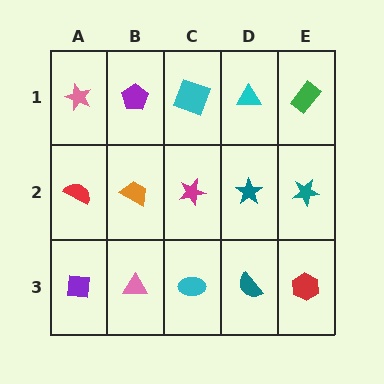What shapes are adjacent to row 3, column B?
An orange trapezoid (row 2, column B), a purple square (row 3, column A), a cyan ellipse (row 3, column C).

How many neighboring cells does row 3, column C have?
3.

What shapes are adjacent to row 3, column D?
A teal star (row 2, column D), a cyan ellipse (row 3, column C), a red hexagon (row 3, column E).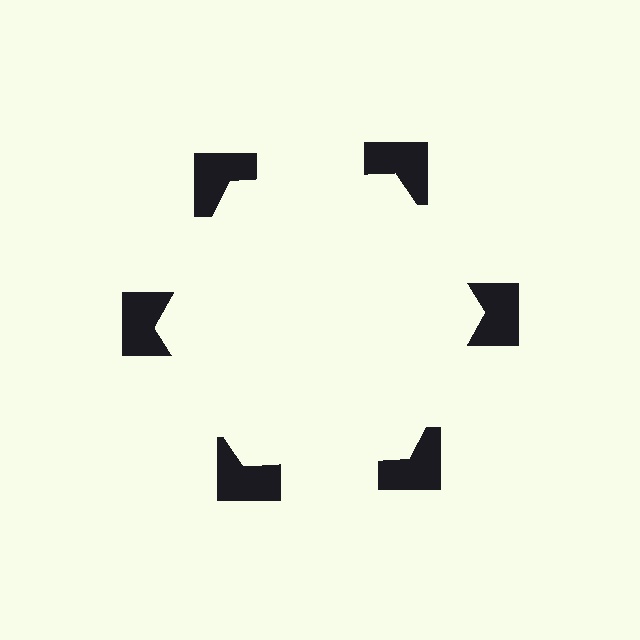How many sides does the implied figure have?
6 sides.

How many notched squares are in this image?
There are 6 — one at each vertex of the illusory hexagon.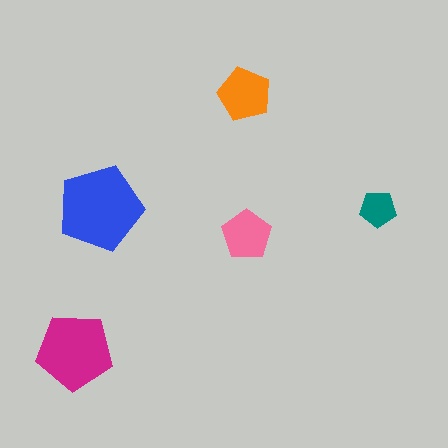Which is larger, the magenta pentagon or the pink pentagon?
The magenta one.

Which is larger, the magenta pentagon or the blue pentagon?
The blue one.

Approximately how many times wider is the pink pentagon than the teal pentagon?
About 1.5 times wider.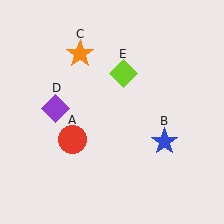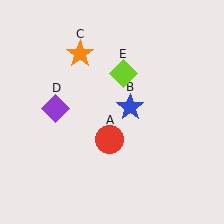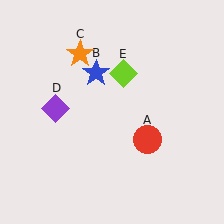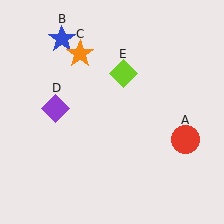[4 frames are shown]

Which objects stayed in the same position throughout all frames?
Orange star (object C) and purple diamond (object D) and lime diamond (object E) remained stationary.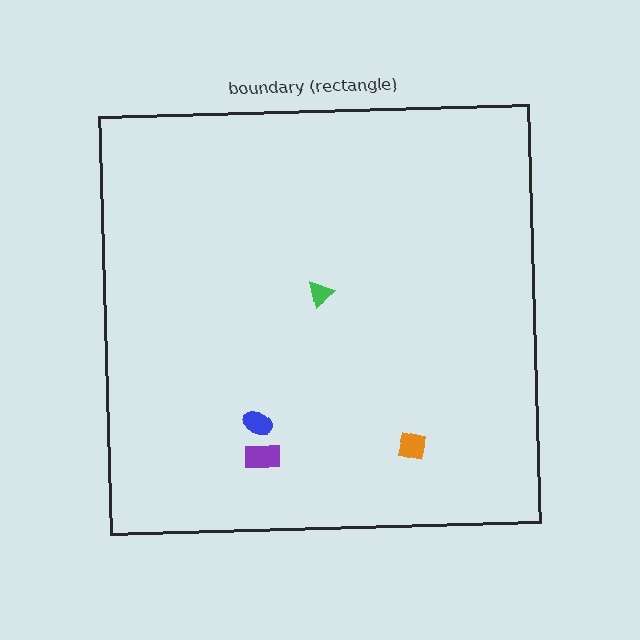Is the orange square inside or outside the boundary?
Inside.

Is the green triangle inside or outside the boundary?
Inside.